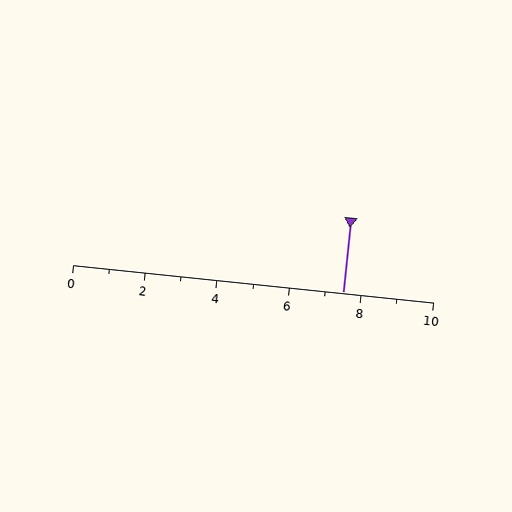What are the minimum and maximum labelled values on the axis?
The axis runs from 0 to 10.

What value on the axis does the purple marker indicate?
The marker indicates approximately 7.5.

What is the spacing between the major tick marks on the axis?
The major ticks are spaced 2 apart.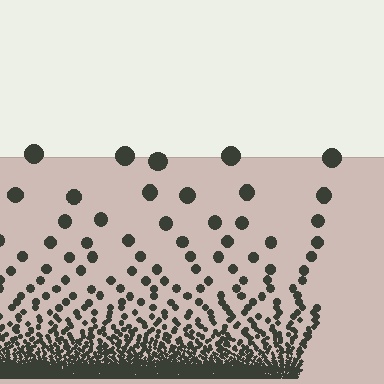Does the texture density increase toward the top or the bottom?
Density increases toward the bottom.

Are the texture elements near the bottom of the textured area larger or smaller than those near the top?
Smaller. The gradient is inverted — elements near the bottom are smaller and denser.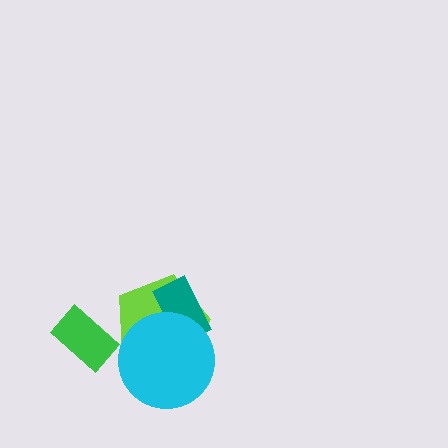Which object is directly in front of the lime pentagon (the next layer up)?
The teal rectangle is directly in front of the lime pentagon.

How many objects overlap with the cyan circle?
2 objects overlap with the cyan circle.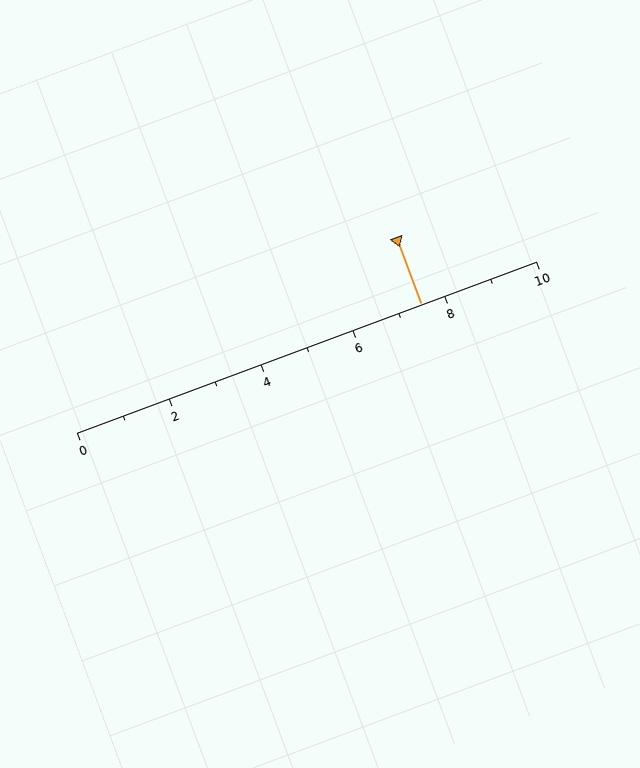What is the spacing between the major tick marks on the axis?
The major ticks are spaced 2 apart.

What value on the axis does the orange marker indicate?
The marker indicates approximately 7.5.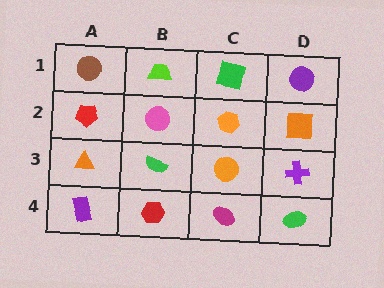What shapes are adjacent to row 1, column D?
An orange square (row 2, column D), a green square (row 1, column C).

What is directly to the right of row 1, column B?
A green square.